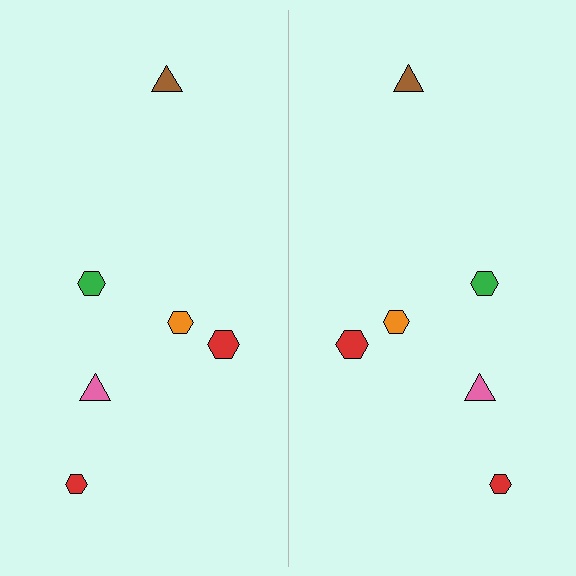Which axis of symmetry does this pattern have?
The pattern has a vertical axis of symmetry running through the center of the image.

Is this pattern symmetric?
Yes, this pattern has bilateral (reflection) symmetry.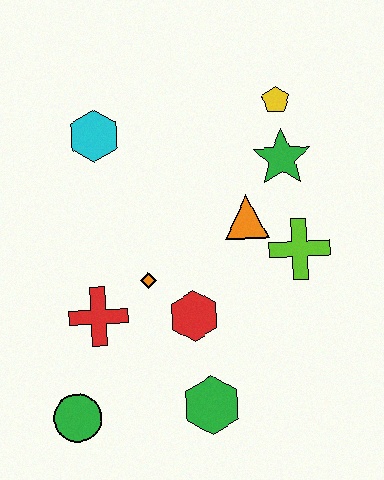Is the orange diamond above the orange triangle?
No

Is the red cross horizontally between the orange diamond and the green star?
No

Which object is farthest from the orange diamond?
The yellow pentagon is farthest from the orange diamond.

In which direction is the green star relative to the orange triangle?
The green star is above the orange triangle.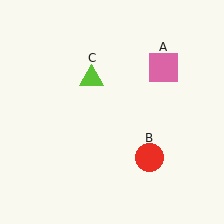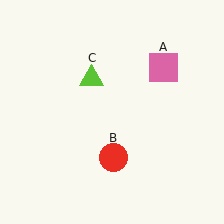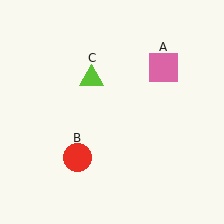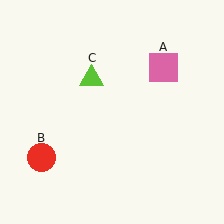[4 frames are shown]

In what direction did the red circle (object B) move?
The red circle (object B) moved left.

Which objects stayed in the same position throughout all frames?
Pink square (object A) and lime triangle (object C) remained stationary.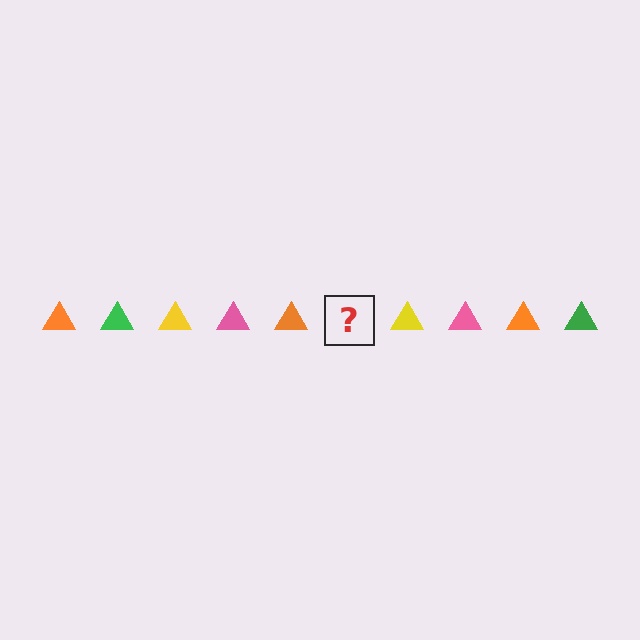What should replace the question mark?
The question mark should be replaced with a green triangle.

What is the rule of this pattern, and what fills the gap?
The rule is that the pattern cycles through orange, green, yellow, pink triangles. The gap should be filled with a green triangle.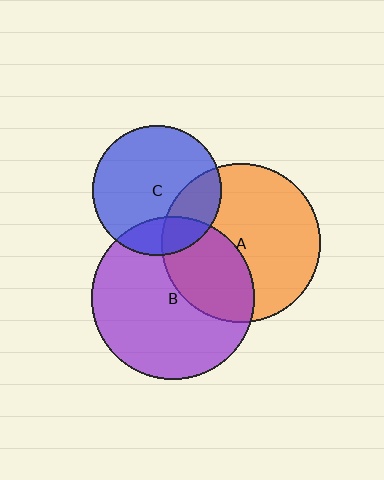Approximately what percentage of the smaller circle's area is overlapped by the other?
Approximately 20%.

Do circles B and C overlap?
Yes.